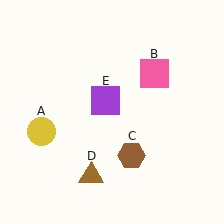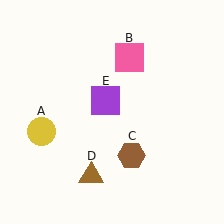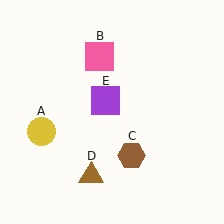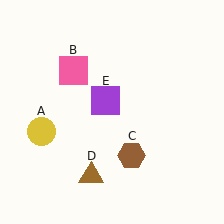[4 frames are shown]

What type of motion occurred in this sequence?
The pink square (object B) rotated counterclockwise around the center of the scene.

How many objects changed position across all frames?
1 object changed position: pink square (object B).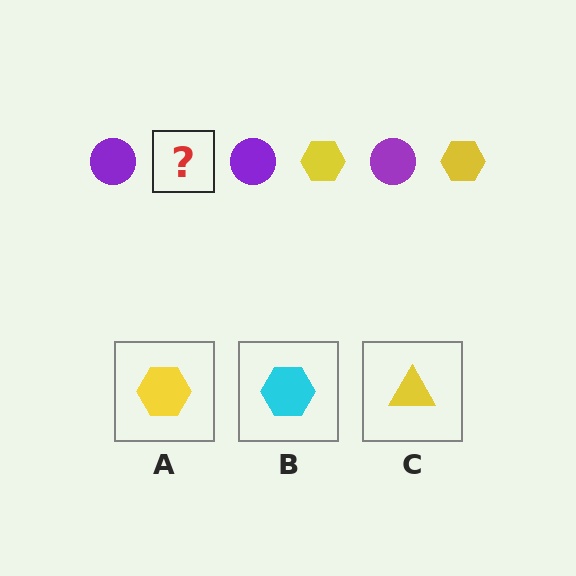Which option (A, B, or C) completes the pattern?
A.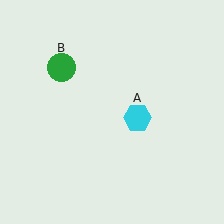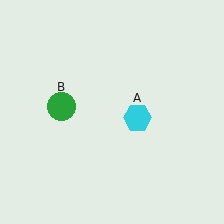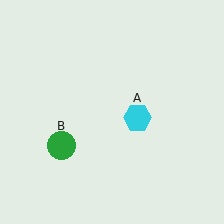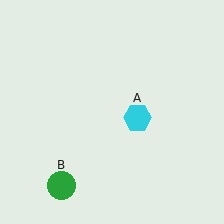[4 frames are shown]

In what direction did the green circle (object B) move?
The green circle (object B) moved down.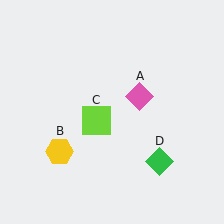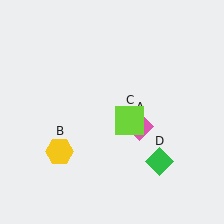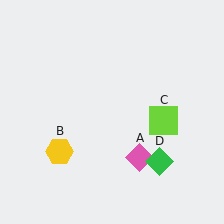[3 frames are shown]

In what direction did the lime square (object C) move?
The lime square (object C) moved right.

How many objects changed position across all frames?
2 objects changed position: pink diamond (object A), lime square (object C).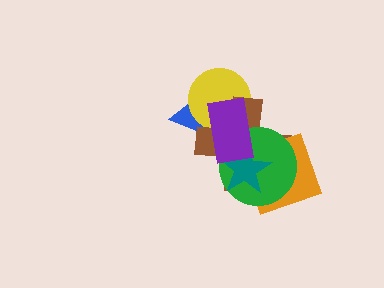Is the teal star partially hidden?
Yes, it is partially covered by another shape.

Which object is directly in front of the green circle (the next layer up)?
The teal star is directly in front of the green circle.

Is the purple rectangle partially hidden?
No, no other shape covers it.